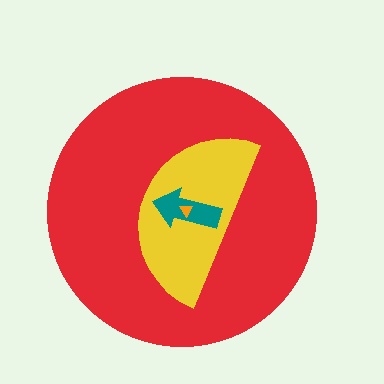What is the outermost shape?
The red circle.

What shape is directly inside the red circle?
The yellow semicircle.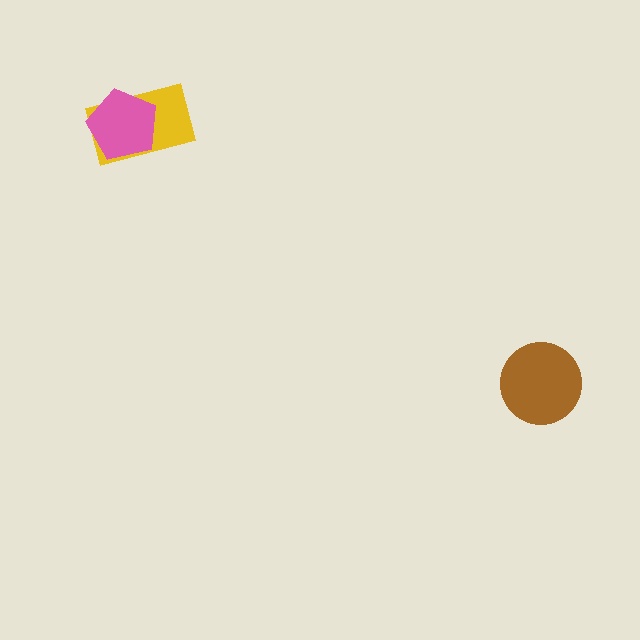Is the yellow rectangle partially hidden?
Yes, it is partially covered by another shape.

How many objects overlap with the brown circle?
0 objects overlap with the brown circle.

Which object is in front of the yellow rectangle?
The pink pentagon is in front of the yellow rectangle.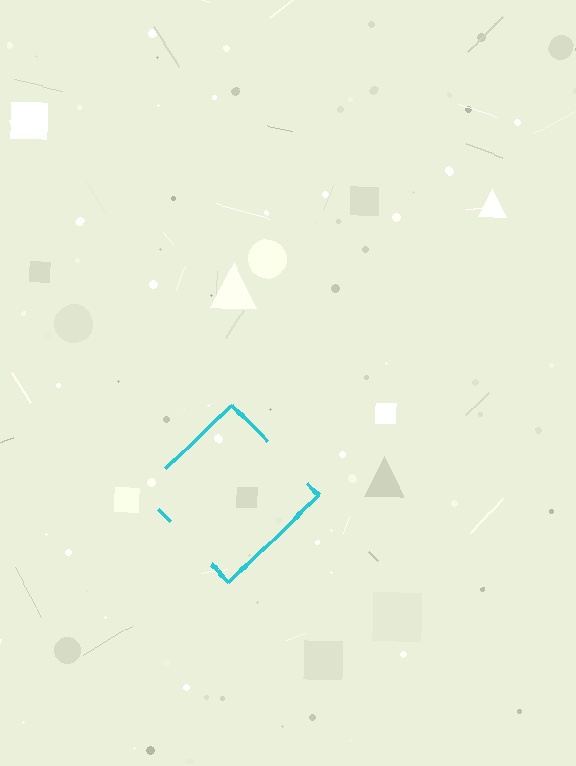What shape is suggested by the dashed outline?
The dashed outline suggests a diamond.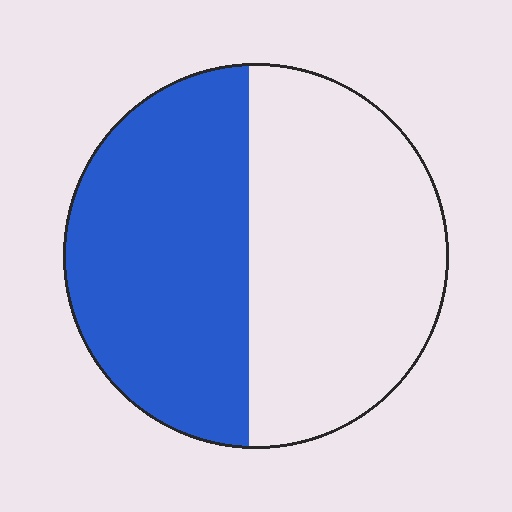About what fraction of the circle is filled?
About one half (1/2).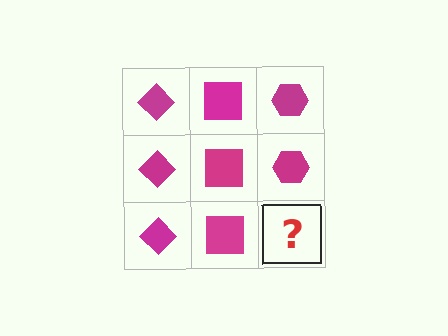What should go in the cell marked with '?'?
The missing cell should contain a magenta hexagon.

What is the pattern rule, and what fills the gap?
The rule is that each column has a consistent shape. The gap should be filled with a magenta hexagon.